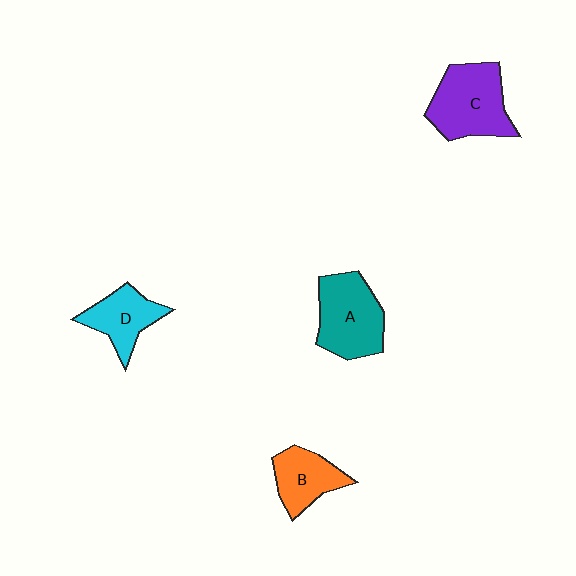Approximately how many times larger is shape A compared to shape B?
Approximately 1.4 times.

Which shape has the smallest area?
Shape B (orange).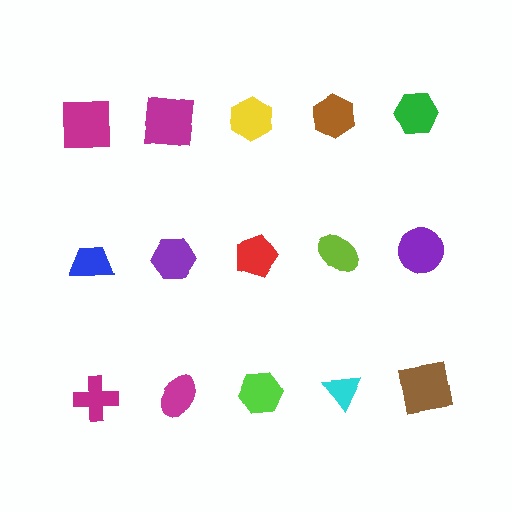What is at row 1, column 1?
A magenta square.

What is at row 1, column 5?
A green hexagon.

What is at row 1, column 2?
A magenta square.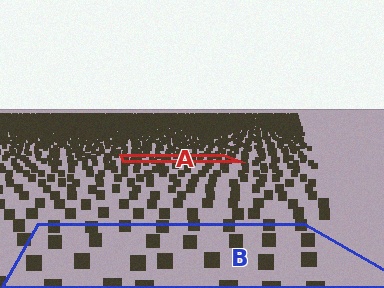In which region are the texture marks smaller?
The texture marks are smaller in region A, because it is farther away.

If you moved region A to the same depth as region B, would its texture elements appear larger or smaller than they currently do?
They would appear larger. At a closer depth, the same texture elements are projected at a bigger on-screen size.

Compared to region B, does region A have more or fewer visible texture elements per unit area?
Region A has more texture elements per unit area — they are packed more densely because it is farther away.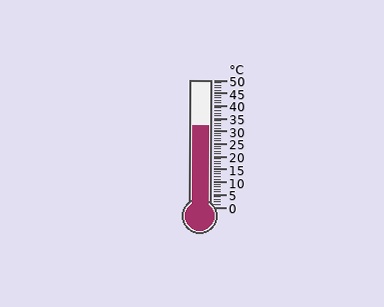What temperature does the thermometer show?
The thermometer shows approximately 32°C.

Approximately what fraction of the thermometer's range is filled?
The thermometer is filled to approximately 65% of its range.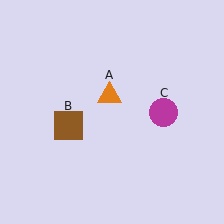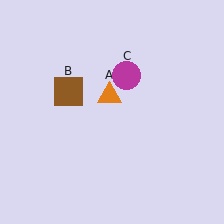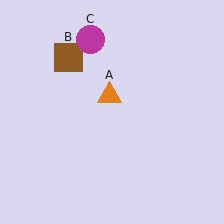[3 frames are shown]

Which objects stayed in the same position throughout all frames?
Orange triangle (object A) remained stationary.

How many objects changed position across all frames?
2 objects changed position: brown square (object B), magenta circle (object C).